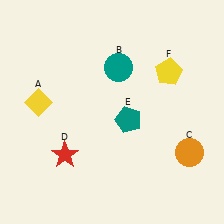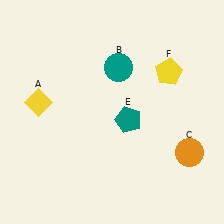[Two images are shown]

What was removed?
The red star (D) was removed in Image 2.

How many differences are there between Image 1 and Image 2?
There is 1 difference between the two images.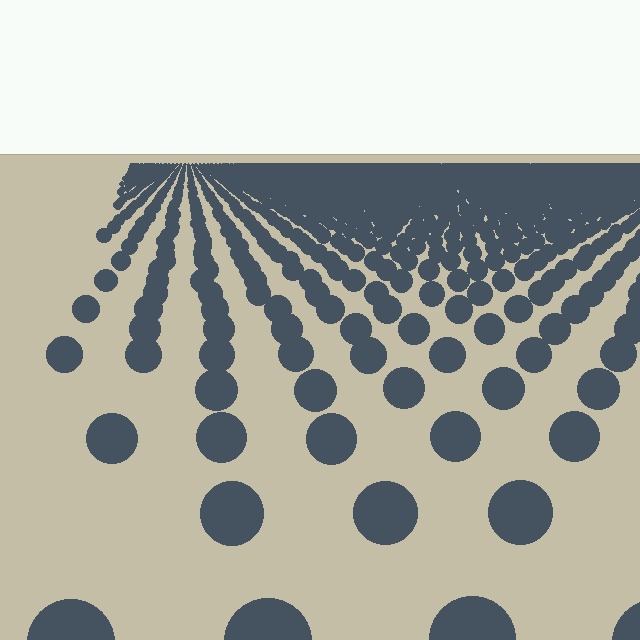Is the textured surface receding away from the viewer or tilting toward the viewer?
The surface is receding away from the viewer. Texture elements get smaller and denser toward the top.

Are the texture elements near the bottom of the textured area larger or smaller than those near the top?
Larger. Near the bottom, elements are closer to the viewer and appear at a bigger on-screen size.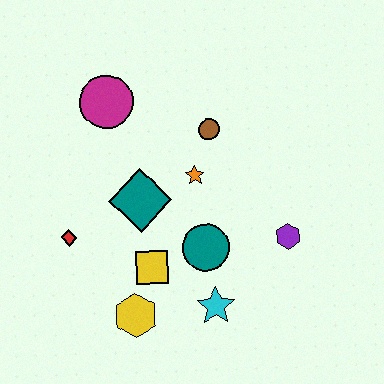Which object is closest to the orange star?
The brown circle is closest to the orange star.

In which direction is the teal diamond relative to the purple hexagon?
The teal diamond is to the left of the purple hexagon.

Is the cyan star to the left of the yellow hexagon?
No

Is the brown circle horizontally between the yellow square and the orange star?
No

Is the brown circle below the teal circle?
No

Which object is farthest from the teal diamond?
The purple hexagon is farthest from the teal diamond.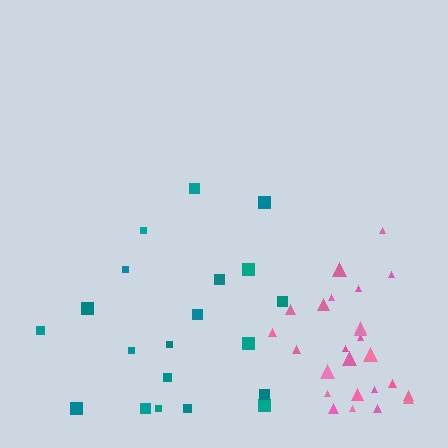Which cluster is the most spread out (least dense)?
Teal.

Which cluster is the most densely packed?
Pink.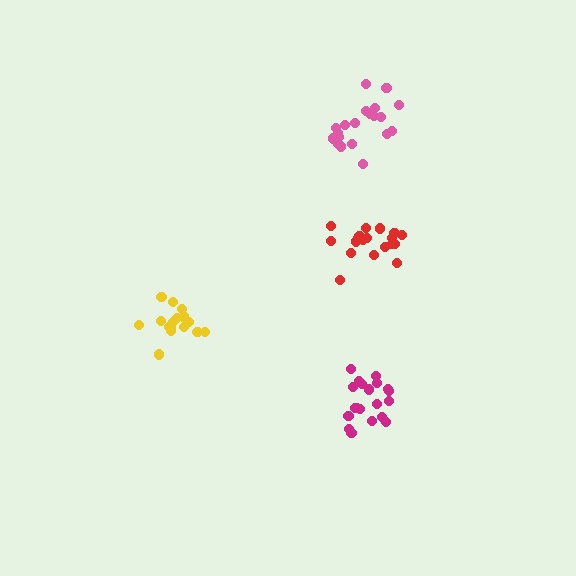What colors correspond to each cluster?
The clusters are colored: yellow, magenta, red, pink.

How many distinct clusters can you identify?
There are 4 distinct clusters.